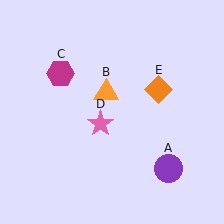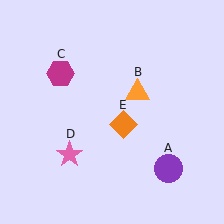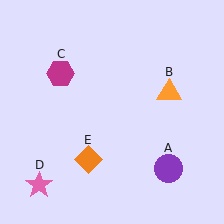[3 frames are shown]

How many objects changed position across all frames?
3 objects changed position: orange triangle (object B), pink star (object D), orange diamond (object E).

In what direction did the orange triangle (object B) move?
The orange triangle (object B) moved right.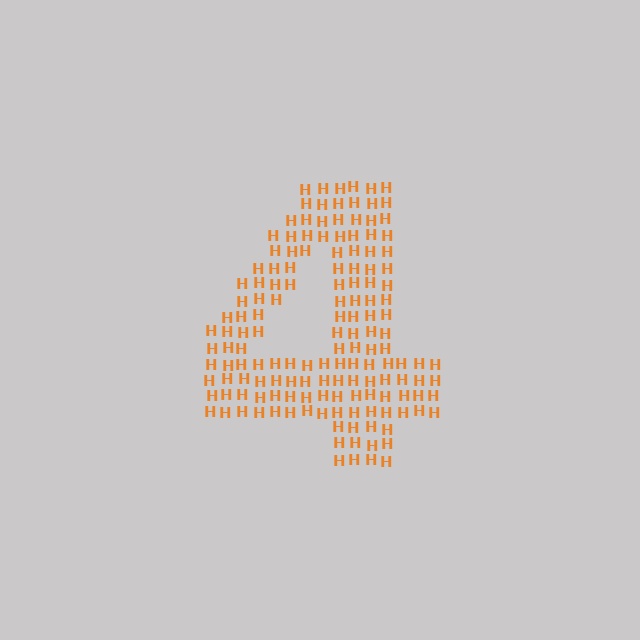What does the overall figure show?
The overall figure shows the digit 4.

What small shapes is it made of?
It is made of small letter H's.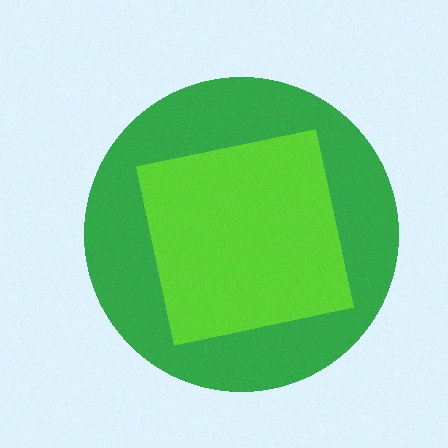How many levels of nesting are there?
2.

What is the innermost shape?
The lime square.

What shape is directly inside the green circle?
The lime square.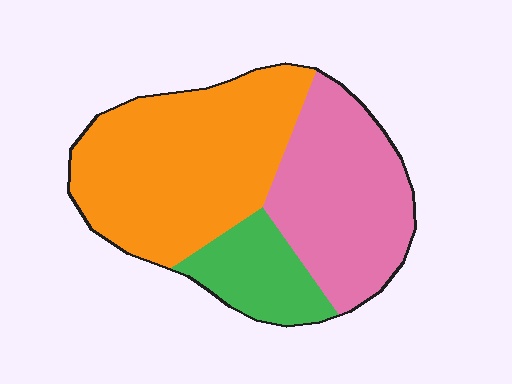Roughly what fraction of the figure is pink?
Pink takes up about three eighths (3/8) of the figure.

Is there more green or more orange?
Orange.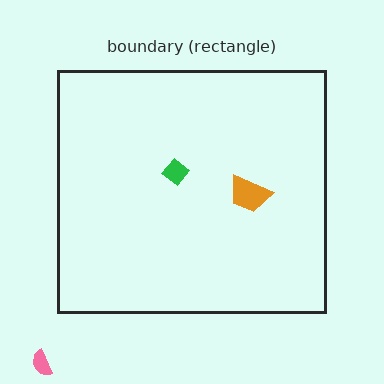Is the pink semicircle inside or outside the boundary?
Outside.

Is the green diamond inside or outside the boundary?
Inside.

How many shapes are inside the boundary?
2 inside, 1 outside.